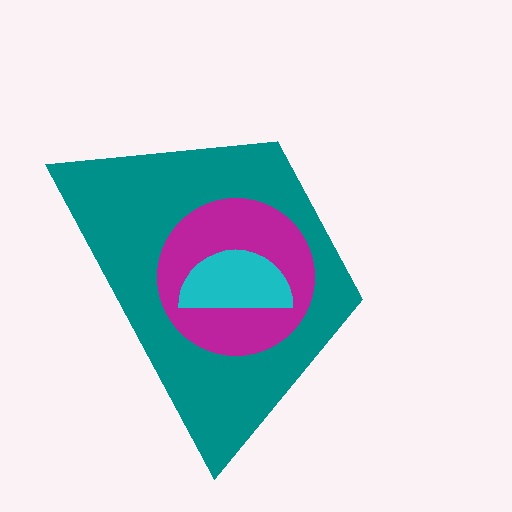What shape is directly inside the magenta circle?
The cyan semicircle.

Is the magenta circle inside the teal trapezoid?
Yes.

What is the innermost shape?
The cyan semicircle.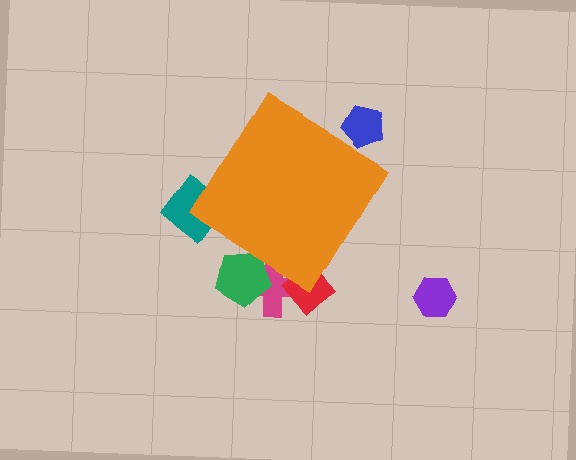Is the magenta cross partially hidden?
Yes, the magenta cross is partially hidden behind the orange diamond.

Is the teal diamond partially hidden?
Yes, the teal diamond is partially hidden behind the orange diamond.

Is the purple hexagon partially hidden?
No, the purple hexagon is fully visible.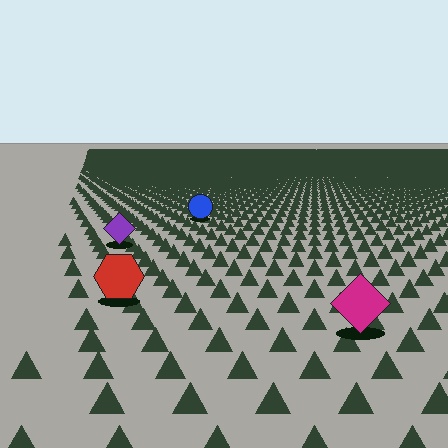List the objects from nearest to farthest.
From nearest to farthest: the magenta diamond, the red hexagon, the purple diamond, the blue circle.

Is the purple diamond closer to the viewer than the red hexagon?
No. The red hexagon is closer — you can tell from the texture gradient: the ground texture is coarser near it.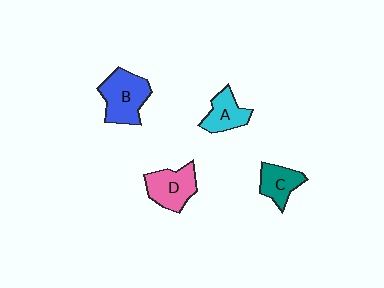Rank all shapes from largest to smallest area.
From largest to smallest: B (blue), D (pink), A (cyan), C (teal).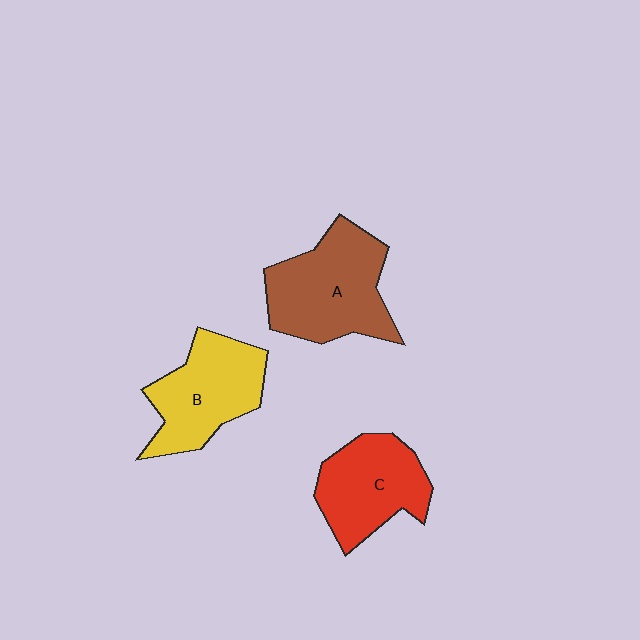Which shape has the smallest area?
Shape C (red).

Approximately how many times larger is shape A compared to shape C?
Approximately 1.3 times.